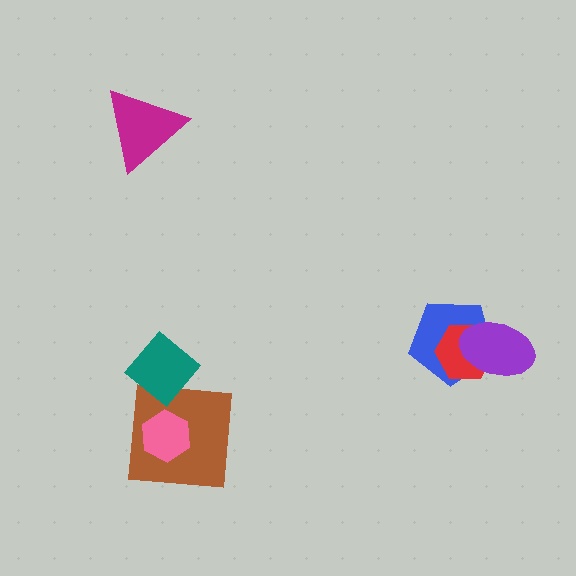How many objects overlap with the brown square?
1 object overlaps with the brown square.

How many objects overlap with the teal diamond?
0 objects overlap with the teal diamond.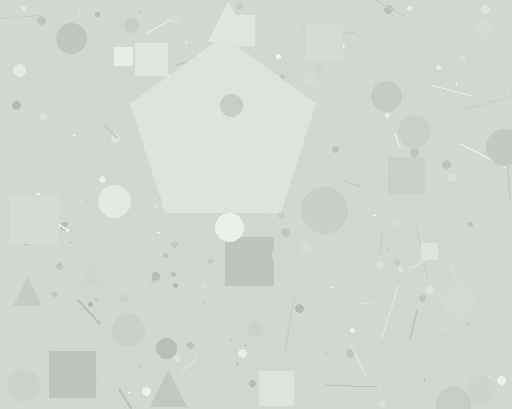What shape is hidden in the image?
A pentagon is hidden in the image.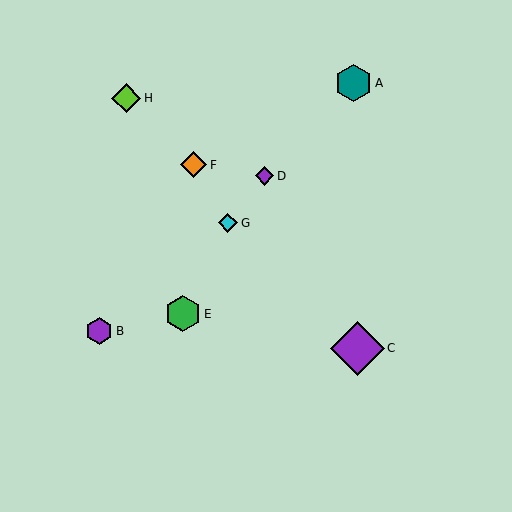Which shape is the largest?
The purple diamond (labeled C) is the largest.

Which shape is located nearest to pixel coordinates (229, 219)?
The cyan diamond (labeled G) at (228, 223) is nearest to that location.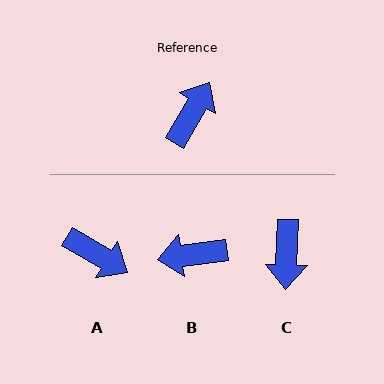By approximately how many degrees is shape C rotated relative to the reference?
Approximately 152 degrees clockwise.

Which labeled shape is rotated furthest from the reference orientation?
C, about 152 degrees away.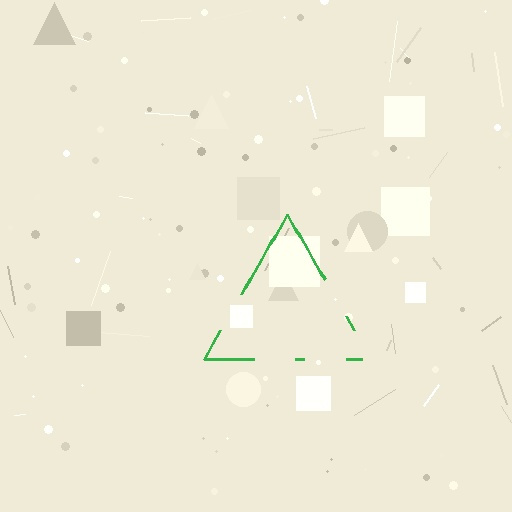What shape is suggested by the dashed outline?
The dashed outline suggests a triangle.